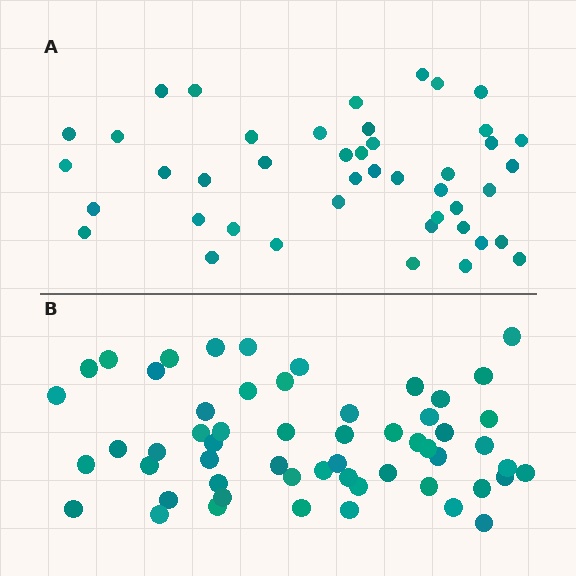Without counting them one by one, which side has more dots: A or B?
Region B (the bottom region) has more dots.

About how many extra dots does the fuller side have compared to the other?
Region B has roughly 12 or so more dots than region A.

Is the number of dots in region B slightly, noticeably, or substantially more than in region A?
Region B has noticeably more, but not dramatically so. The ratio is roughly 1.3 to 1.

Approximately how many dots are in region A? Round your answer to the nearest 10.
About 40 dots. (The exact count is 44, which rounds to 40.)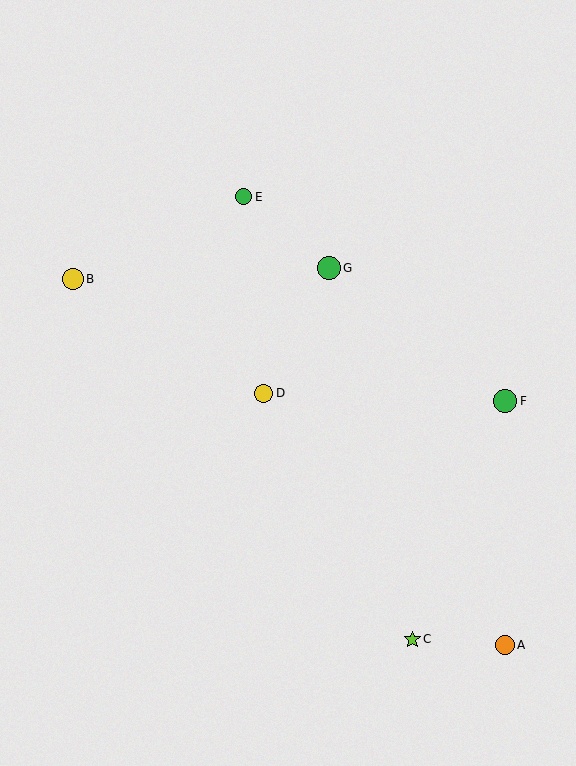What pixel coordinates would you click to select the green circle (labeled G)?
Click at (329, 268) to select the green circle G.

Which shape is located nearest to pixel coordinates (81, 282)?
The yellow circle (labeled B) at (73, 279) is nearest to that location.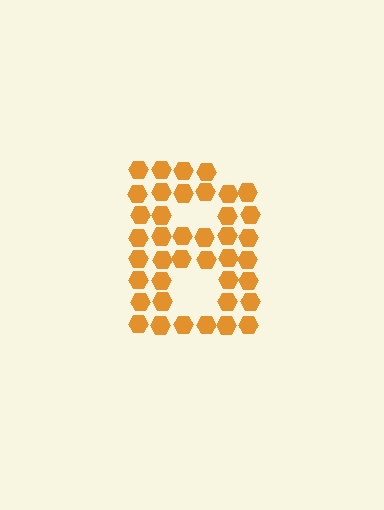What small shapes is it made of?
It is made of small hexagons.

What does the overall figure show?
The overall figure shows the letter B.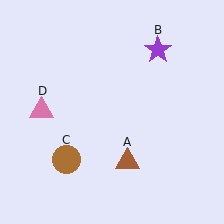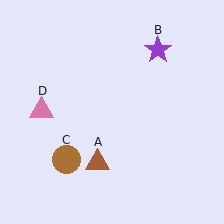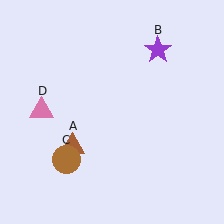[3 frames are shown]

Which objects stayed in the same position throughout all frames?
Purple star (object B) and brown circle (object C) and pink triangle (object D) remained stationary.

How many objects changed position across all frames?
1 object changed position: brown triangle (object A).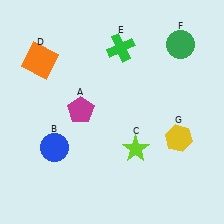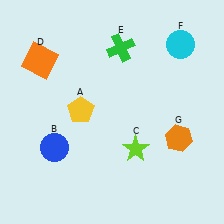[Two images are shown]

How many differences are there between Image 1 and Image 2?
There are 3 differences between the two images.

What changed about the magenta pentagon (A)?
In Image 1, A is magenta. In Image 2, it changed to yellow.